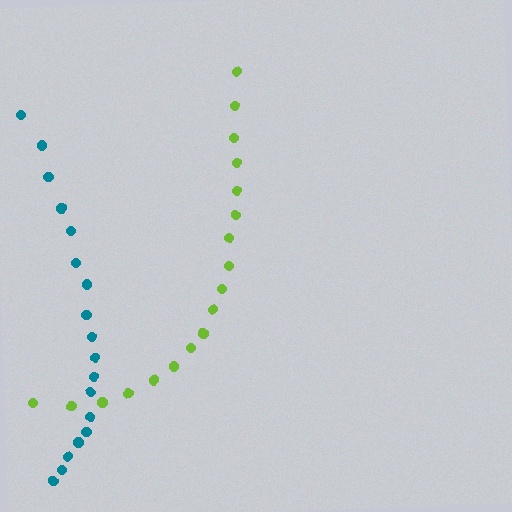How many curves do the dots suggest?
There are 2 distinct paths.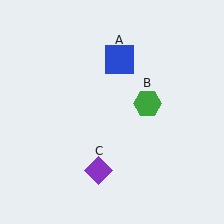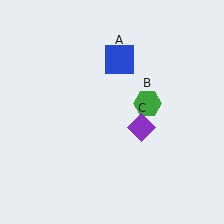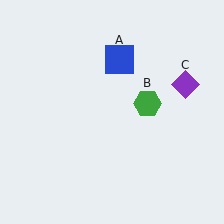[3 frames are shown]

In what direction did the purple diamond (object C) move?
The purple diamond (object C) moved up and to the right.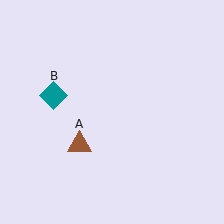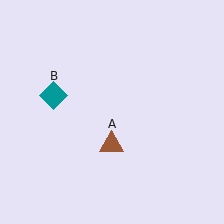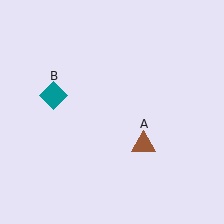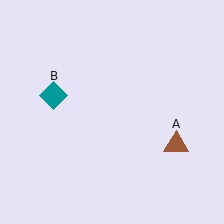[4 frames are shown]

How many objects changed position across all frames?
1 object changed position: brown triangle (object A).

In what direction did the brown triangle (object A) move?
The brown triangle (object A) moved right.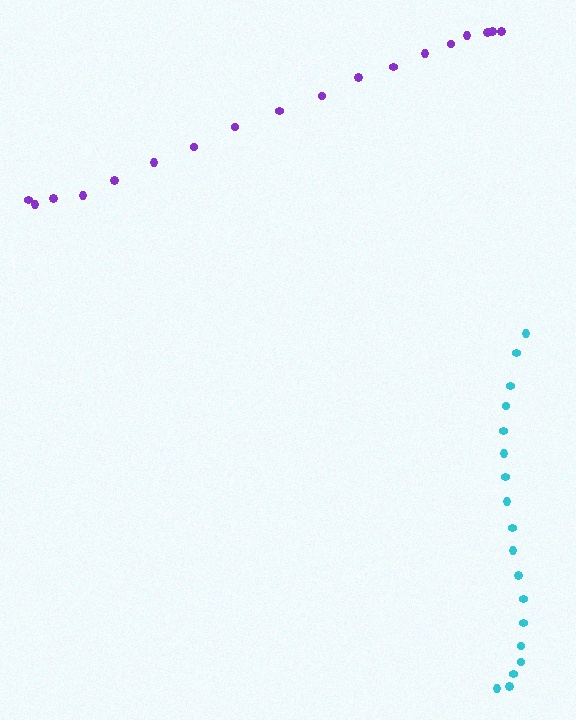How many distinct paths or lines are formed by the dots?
There are 2 distinct paths.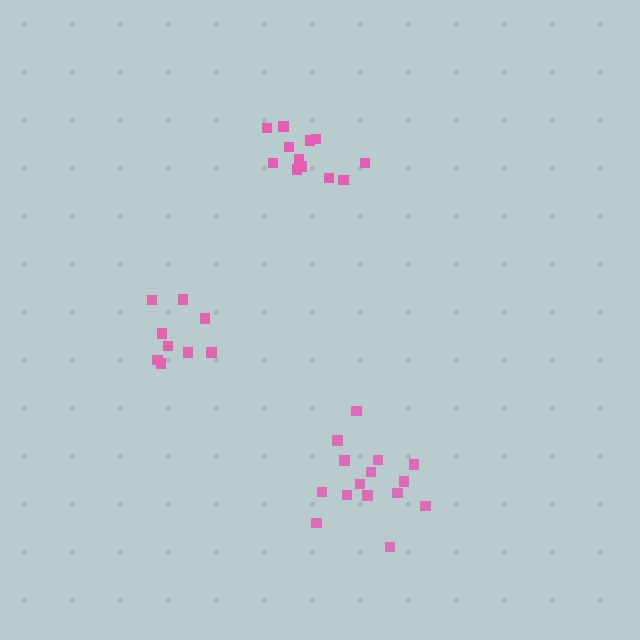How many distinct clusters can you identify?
There are 3 distinct clusters.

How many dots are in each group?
Group 1: 12 dots, Group 2: 9 dots, Group 3: 15 dots (36 total).